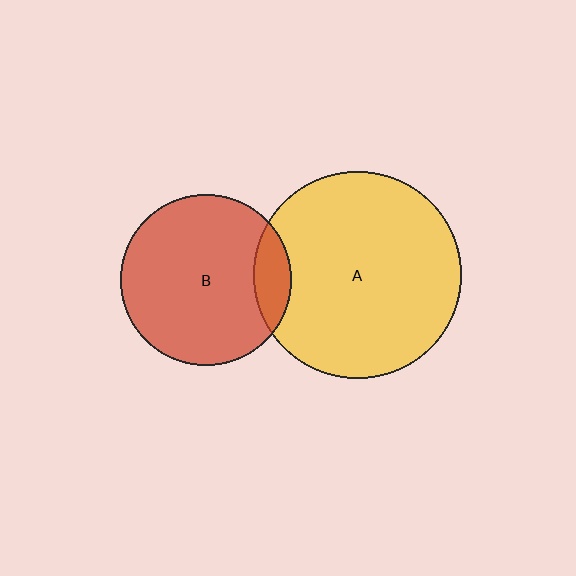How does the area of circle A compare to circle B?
Approximately 1.5 times.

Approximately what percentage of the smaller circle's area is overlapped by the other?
Approximately 15%.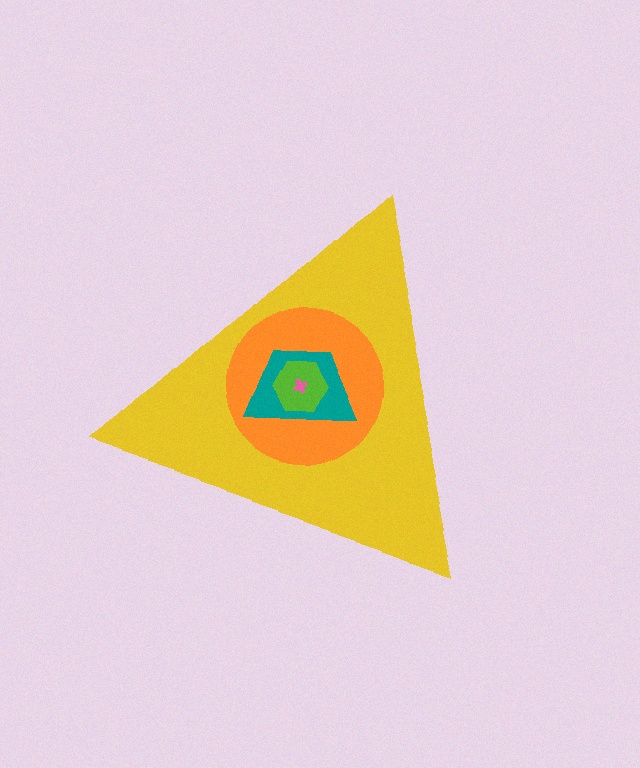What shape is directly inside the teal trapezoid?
The lime hexagon.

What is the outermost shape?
The yellow triangle.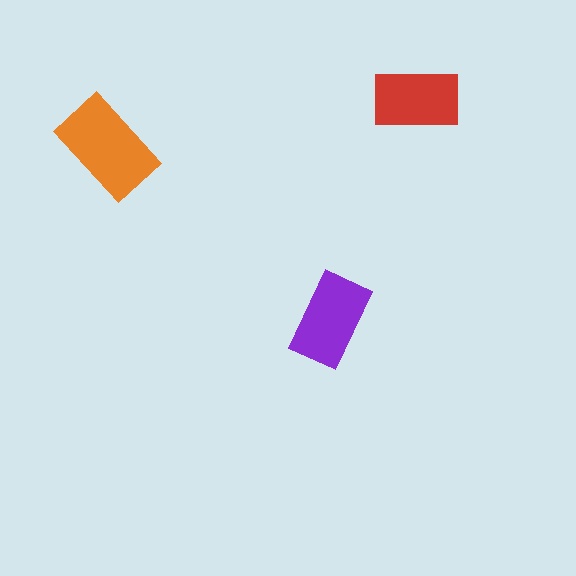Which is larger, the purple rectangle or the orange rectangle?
The orange one.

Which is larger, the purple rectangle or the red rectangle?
The purple one.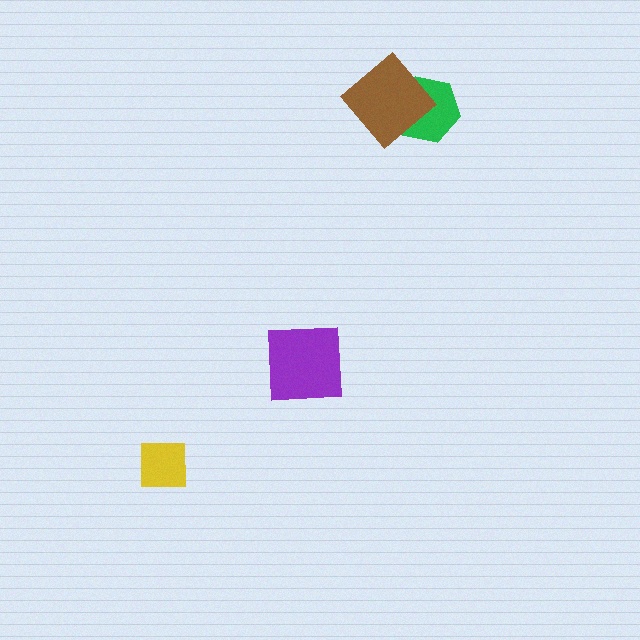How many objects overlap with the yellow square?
0 objects overlap with the yellow square.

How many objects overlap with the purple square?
0 objects overlap with the purple square.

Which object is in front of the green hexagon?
The brown diamond is in front of the green hexagon.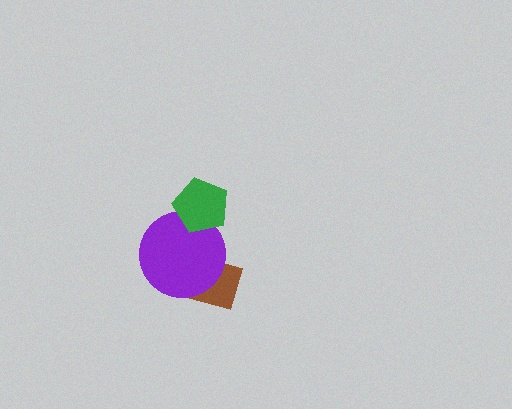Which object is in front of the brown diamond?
The purple circle is in front of the brown diamond.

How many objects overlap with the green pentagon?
1 object overlaps with the green pentagon.